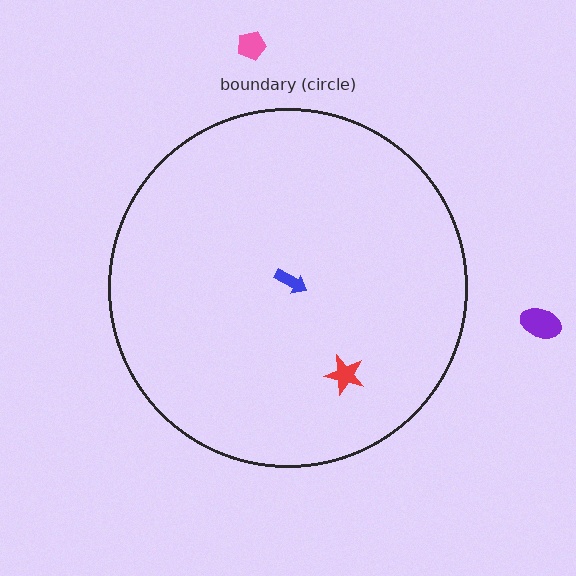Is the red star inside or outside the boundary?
Inside.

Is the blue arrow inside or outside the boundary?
Inside.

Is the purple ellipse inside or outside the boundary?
Outside.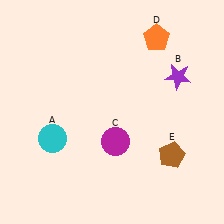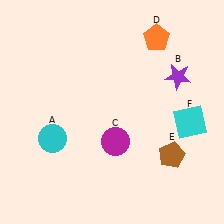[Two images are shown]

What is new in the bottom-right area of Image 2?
A cyan square (F) was added in the bottom-right area of Image 2.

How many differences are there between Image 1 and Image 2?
There is 1 difference between the two images.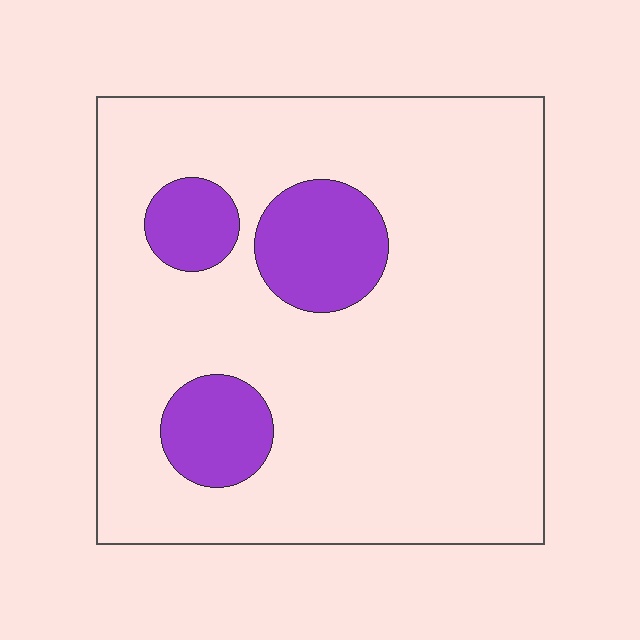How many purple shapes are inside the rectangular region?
3.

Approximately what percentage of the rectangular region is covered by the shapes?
Approximately 15%.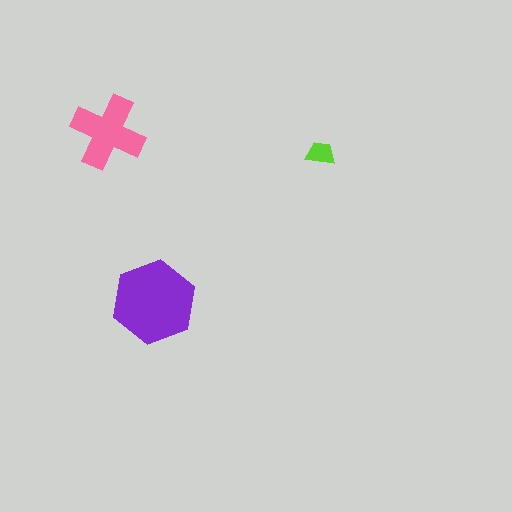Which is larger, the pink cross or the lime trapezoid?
The pink cross.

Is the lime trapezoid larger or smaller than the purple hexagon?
Smaller.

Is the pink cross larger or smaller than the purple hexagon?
Smaller.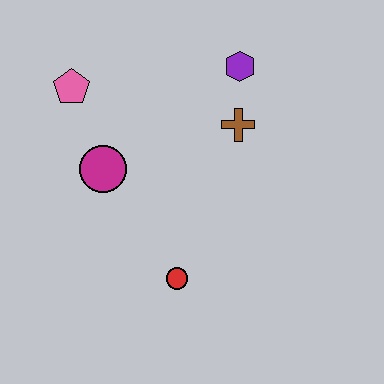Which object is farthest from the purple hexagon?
The red circle is farthest from the purple hexagon.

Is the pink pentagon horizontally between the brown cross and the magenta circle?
No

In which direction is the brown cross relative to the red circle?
The brown cross is above the red circle.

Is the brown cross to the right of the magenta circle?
Yes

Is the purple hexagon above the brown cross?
Yes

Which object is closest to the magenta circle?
The pink pentagon is closest to the magenta circle.